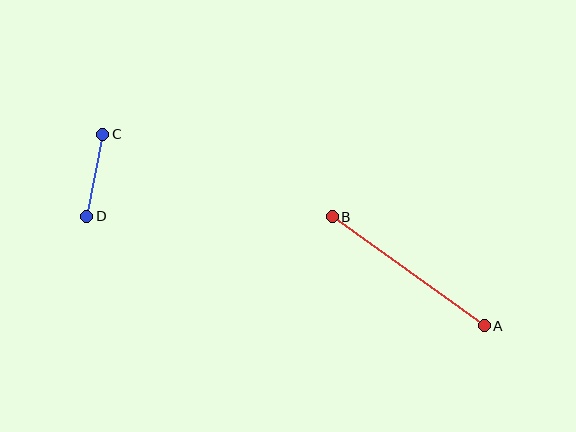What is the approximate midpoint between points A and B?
The midpoint is at approximately (408, 271) pixels.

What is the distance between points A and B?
The distance is approximately 187 pixels.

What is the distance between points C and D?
The distance is approximately 84 pixels.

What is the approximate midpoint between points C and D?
The midpoint is at approximately (95, 175) pixels.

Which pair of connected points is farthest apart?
Points A and B are farthest apart.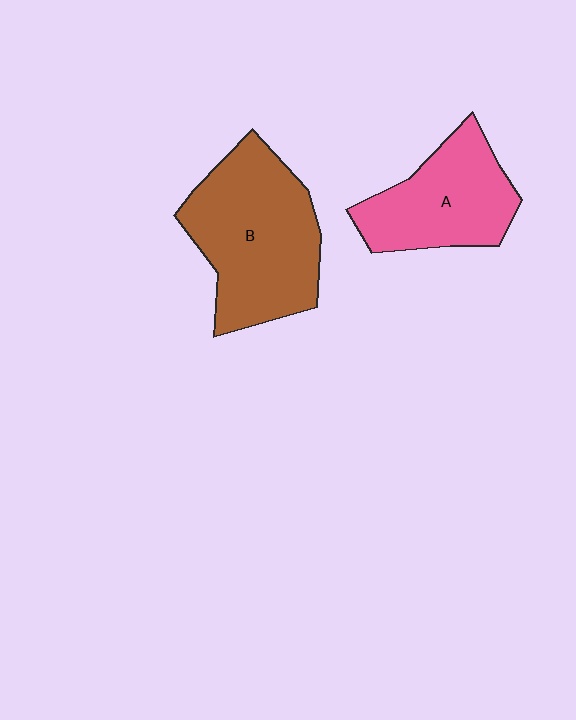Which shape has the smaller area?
Shape A (pink).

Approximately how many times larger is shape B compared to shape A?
Approximately 1.4 times.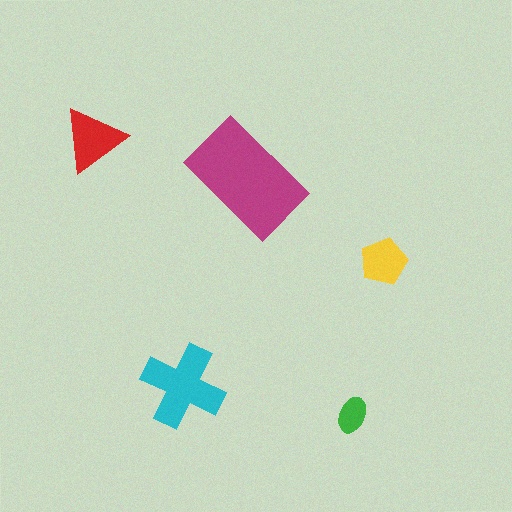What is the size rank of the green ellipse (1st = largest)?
5th.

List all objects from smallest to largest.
The green ellipse, the yellow pentagon, the red triangle, the cyan cross, the magenta rectangle.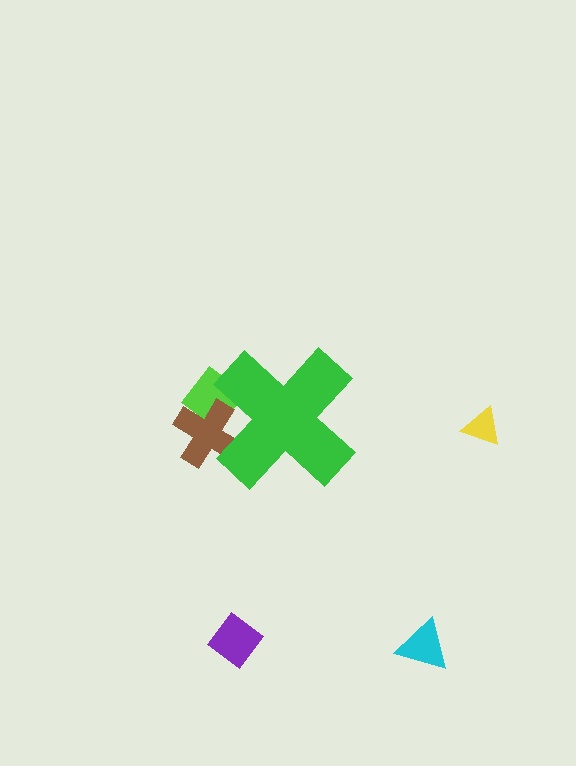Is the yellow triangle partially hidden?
No, the yellow triangle is fully visible.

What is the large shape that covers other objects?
A green cross.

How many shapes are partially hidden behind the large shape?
2 shapes are partially hidden.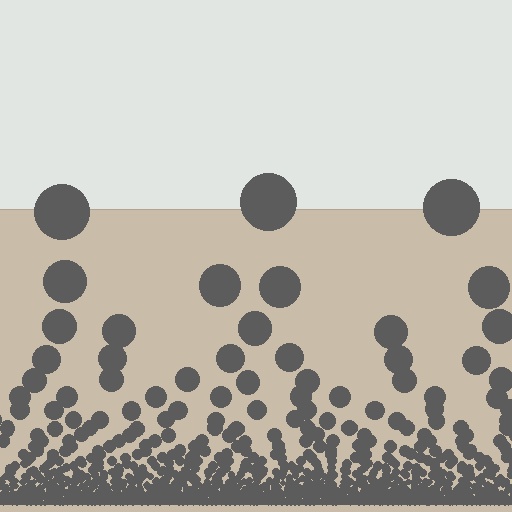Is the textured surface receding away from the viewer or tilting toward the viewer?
The surface appears to tilt toward the viewer. Texture elements get larger and sparser toward the top.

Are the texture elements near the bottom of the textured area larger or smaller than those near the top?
Smaller. The gradient is inverted — elements near the bottom are smaller and denser.